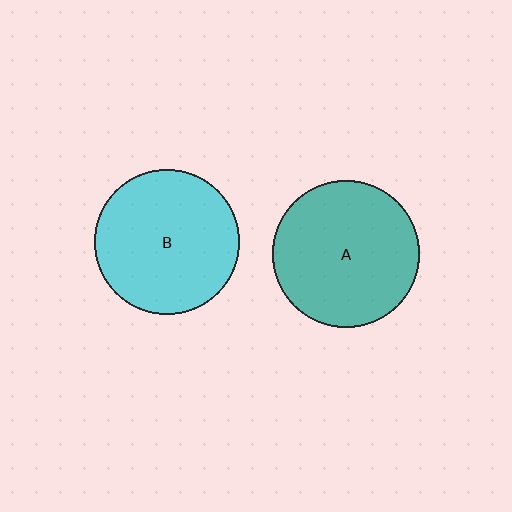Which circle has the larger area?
Circle A (teal).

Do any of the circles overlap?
No, none of the circles overlap.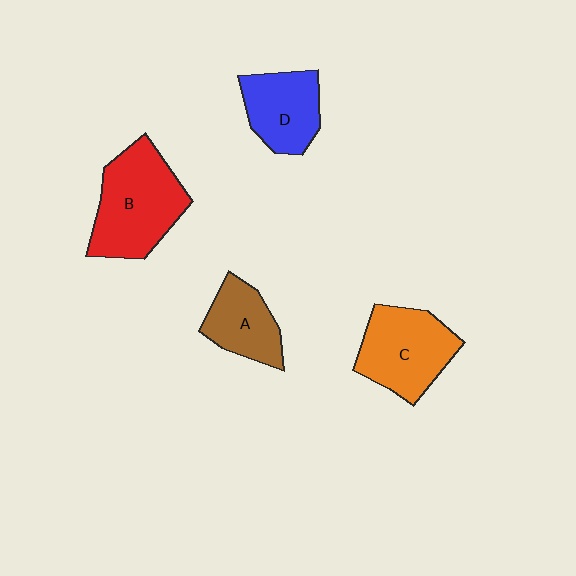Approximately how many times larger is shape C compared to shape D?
Approximately 1.3 times.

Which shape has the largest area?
Shape B (red).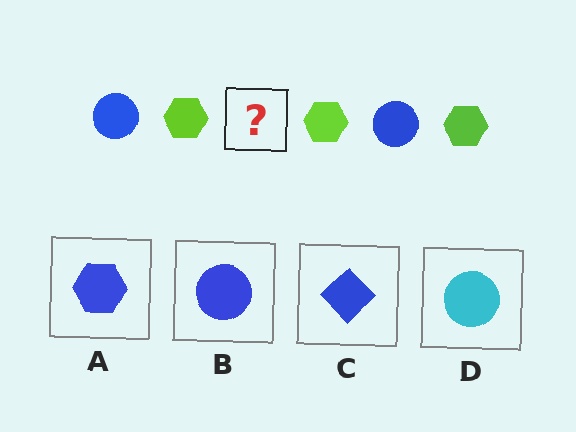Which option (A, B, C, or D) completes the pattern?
B.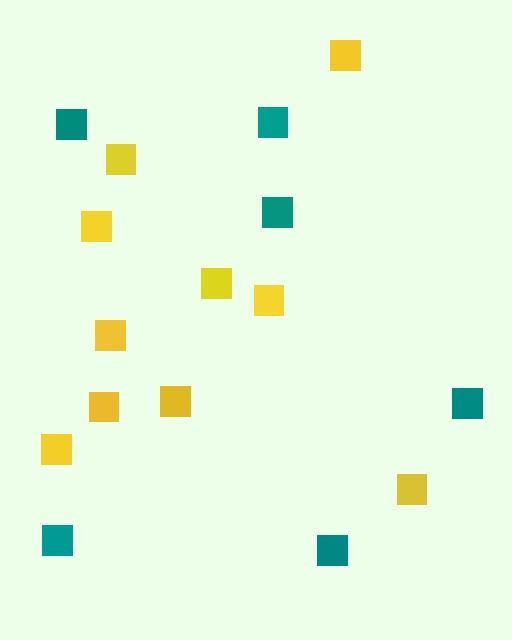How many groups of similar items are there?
There are 2 groups: one group of yellow squares (10) and one group of teal squares (6).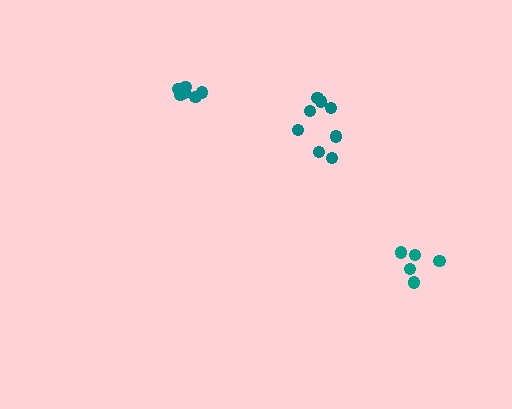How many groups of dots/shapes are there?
There are 3 groups.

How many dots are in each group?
Group 1: 5 dots, Group 2: 8 dots, Group 3: 6 dots (19 total).